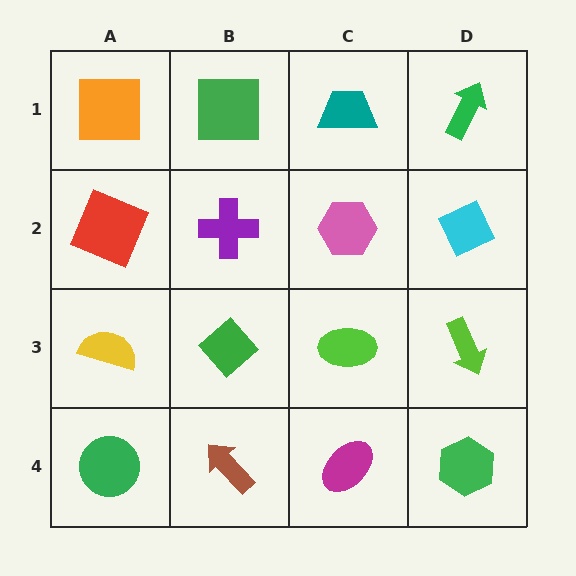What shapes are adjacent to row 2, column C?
A teal trapezoid (row 1, column C), a lime ellipse (row 3, column C), a purple cross (row 2, column B), a cyan diamond (row 2, column D).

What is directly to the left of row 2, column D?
A pink hexagon.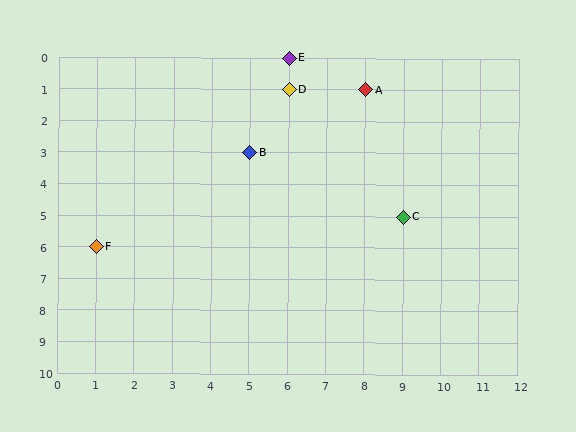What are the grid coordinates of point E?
Point E is at grid coordinates (6, 0).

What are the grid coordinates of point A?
Point A is at grid coordinates (8, 1).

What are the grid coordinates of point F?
Point F is at grid coordinates (1, 6).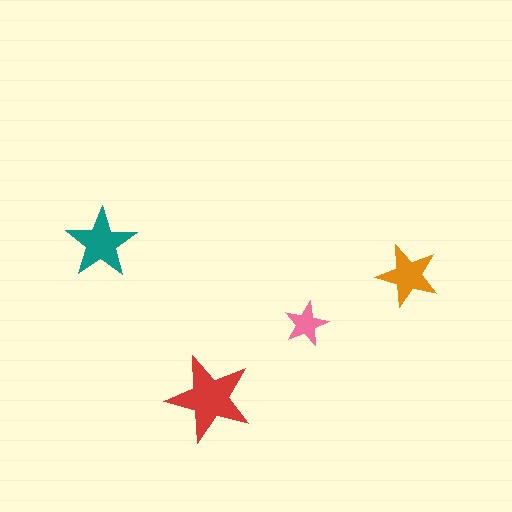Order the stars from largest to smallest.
the red one, the teal one, the orange one, the pink one.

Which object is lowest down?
The red star is bottommost.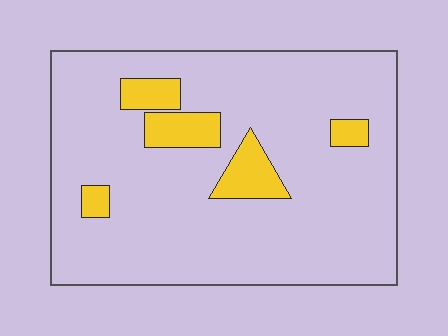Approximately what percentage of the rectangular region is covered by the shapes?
Approximately 10%.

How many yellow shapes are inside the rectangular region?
5.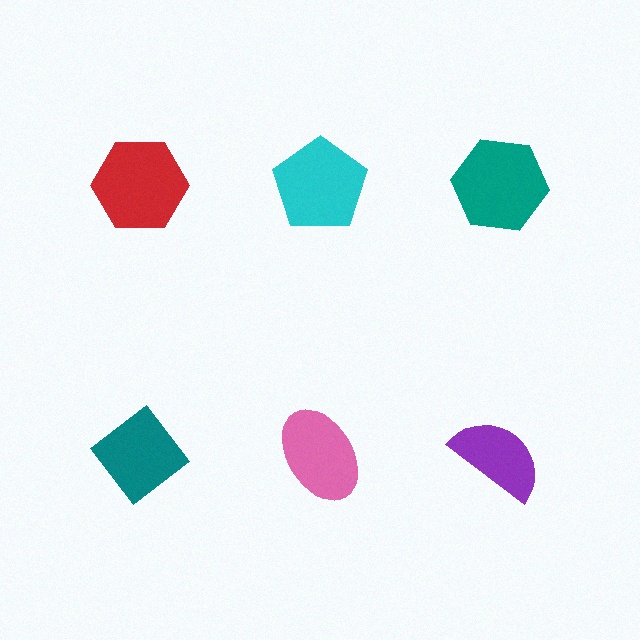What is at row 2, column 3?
A purple semicircle.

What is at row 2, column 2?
A pink ellipse.